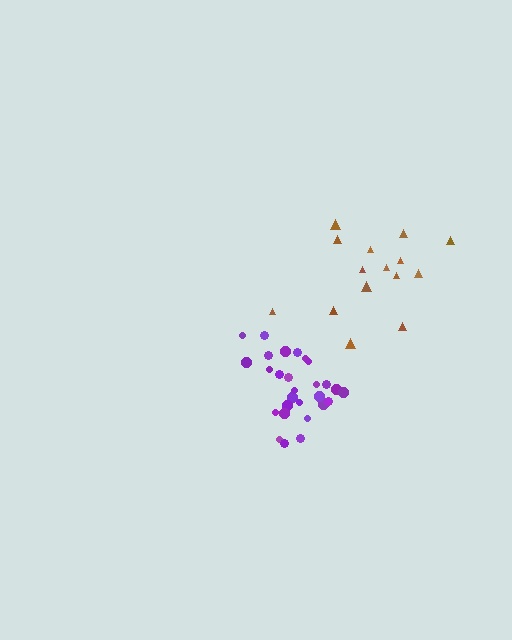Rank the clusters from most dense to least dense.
purple, brown.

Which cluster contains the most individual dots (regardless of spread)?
Purple (28).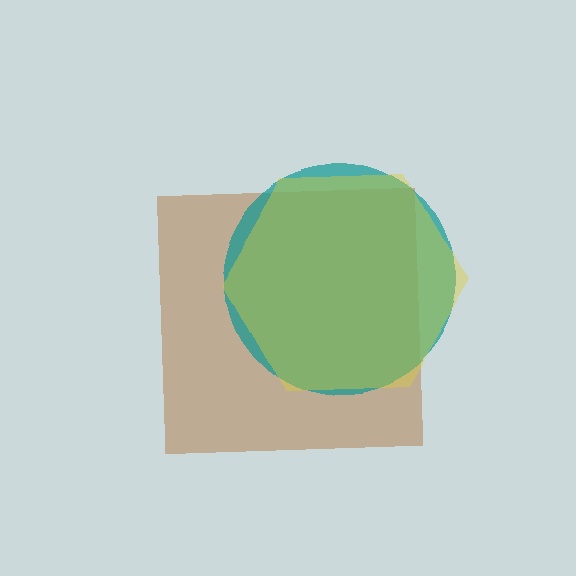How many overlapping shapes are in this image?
There are 3 overlapping shapes in the image.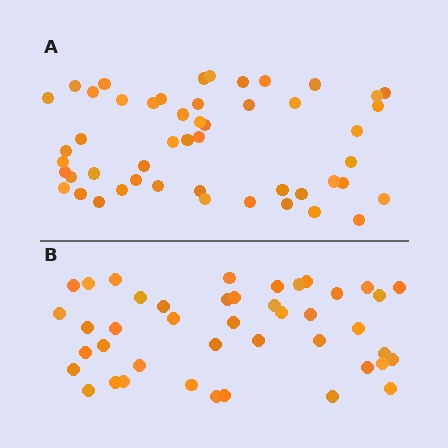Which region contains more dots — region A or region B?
Region A (the top region) has more dots.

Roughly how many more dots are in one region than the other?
Region A has roughly 8 or so more dots than region B.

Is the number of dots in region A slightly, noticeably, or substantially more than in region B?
Region A has only slightly more — the two regions are fairly close. The ratio is roughly 1.2 to 1.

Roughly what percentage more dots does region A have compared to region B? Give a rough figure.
About 15% more.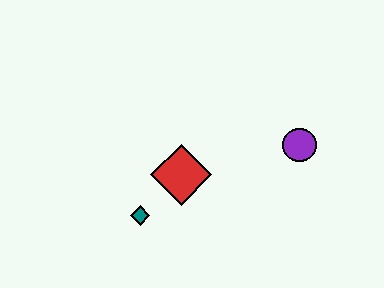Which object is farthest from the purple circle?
The teal diamond is farthest from the purple circle.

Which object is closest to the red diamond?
The teal diamond is closest to the red diamond.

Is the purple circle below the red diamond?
No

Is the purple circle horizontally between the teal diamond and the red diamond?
No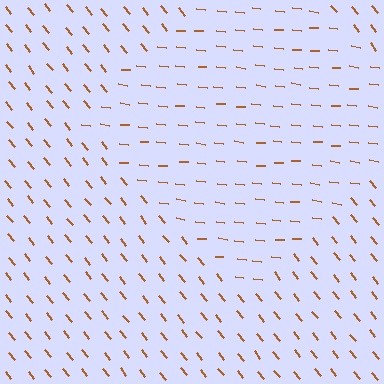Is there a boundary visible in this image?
Yes, there is a texture boundary formed by a change in line orientation.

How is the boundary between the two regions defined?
The boundary is defined purely by a change in line orientation (approximately 45 degrees difference). All lines are the same color and thickness.